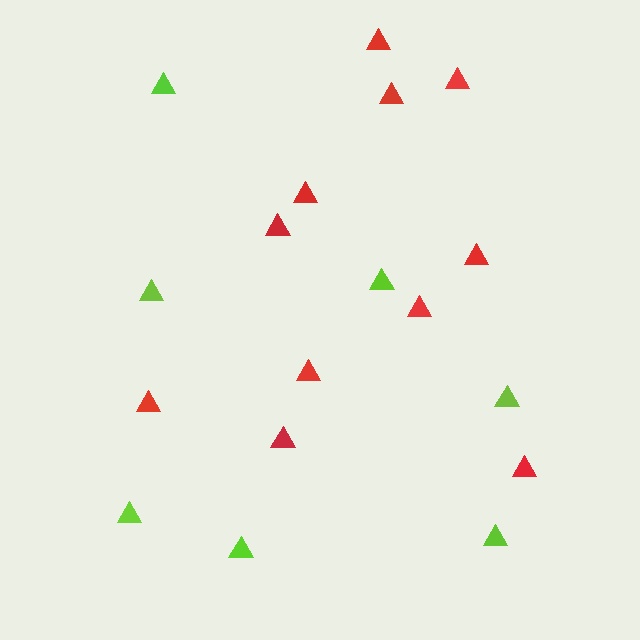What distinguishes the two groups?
There are 2 groups: one group of lime triangles (7) and one group of red triangles (11).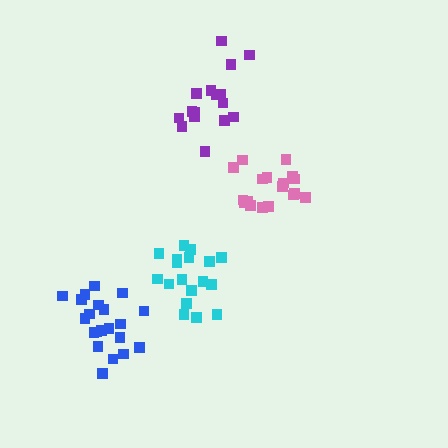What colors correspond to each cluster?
The clusters are colored: pink, cyan, blue, purple.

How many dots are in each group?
Group 1: 18 dots, Group 2: 18 dots, Group 3: 21 dots, Group 4: 16 dots (73 total).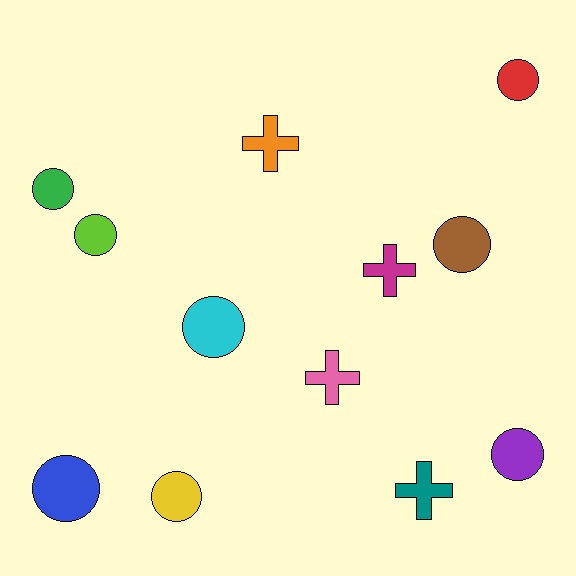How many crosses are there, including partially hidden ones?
There are 4 crosses.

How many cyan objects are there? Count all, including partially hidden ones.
There is 1 cyan object.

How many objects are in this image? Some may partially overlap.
There are 12 objects.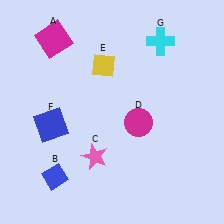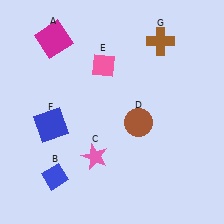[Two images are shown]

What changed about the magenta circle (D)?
In Image 1, D is magenta. In Image 2, it changed to brown.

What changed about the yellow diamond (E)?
In Image 1, E is yellow. In Image 2, it changed to pink.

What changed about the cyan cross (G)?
In Image 1, G is cyan. In Image 2, it changed to brown.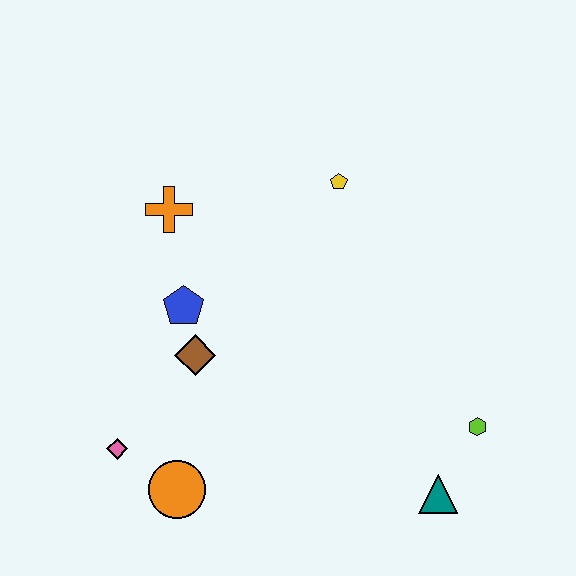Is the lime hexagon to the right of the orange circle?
Yes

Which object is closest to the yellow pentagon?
The orange cross is closest to the yellow pentagon.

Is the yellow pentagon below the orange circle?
No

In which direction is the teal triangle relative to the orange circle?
The teal triangle is to the right of the orange circle.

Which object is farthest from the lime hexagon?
The orange cross is farthest from the lime hexagon.